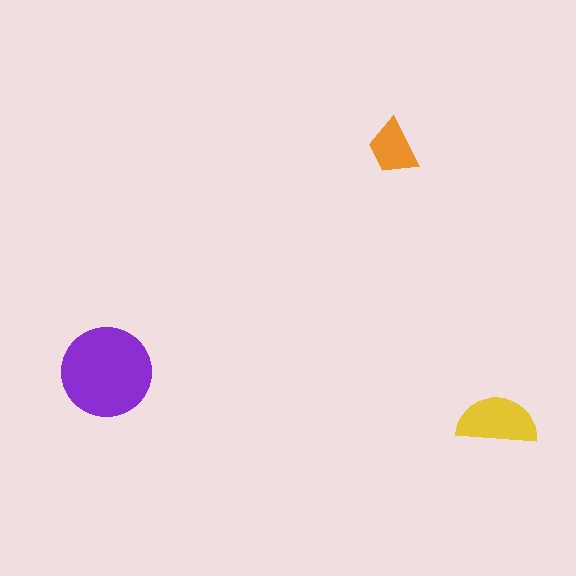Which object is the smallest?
The orange trapezoid.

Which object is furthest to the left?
The purple circle is leftmost.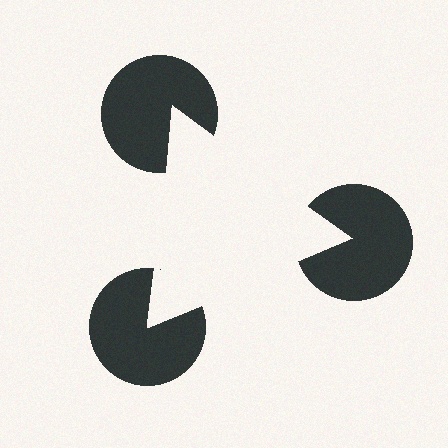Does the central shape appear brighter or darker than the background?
It typically appears slightly brighter than the background, even though no actual brightness change is drawn.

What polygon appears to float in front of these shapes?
An illusory triangle — its edges are inferred from the aligned wedge cuts in the pac-man discs, not physically drawn.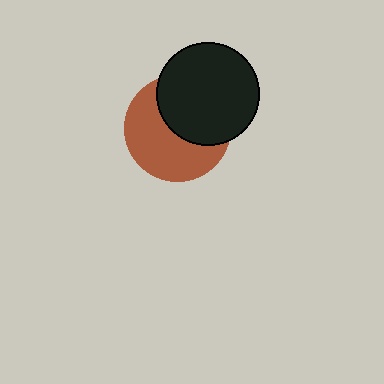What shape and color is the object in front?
The object in front is a black circle.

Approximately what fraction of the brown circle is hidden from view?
Roughly 45% of the brown circle is hidden behind the black circle.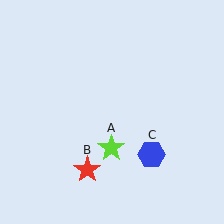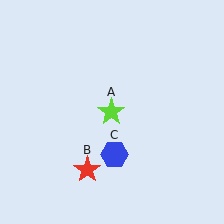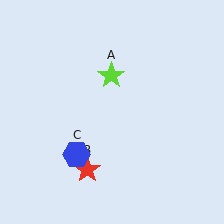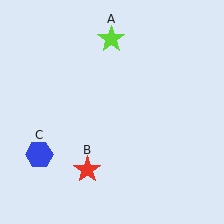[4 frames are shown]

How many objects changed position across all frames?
2 objects changed position: lime star (object A), blue hexagon (object C).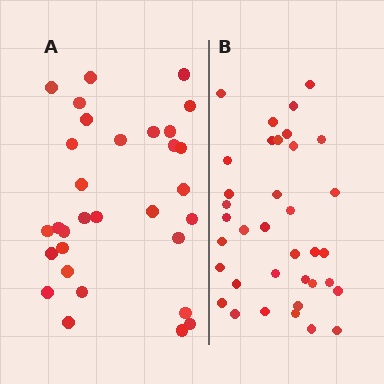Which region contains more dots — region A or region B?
Region B (the right region) has more dots.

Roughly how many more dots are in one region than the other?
Region B has about 5 more dots than region A.